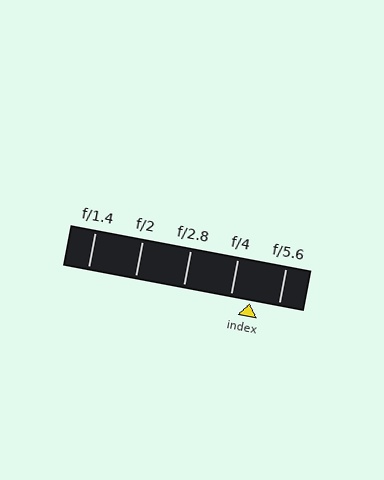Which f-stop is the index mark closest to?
The index mark is closest to f/4.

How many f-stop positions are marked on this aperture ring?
There are 5 f-stop positions marked.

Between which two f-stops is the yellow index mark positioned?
The index mark is between f/4 and f/5.6.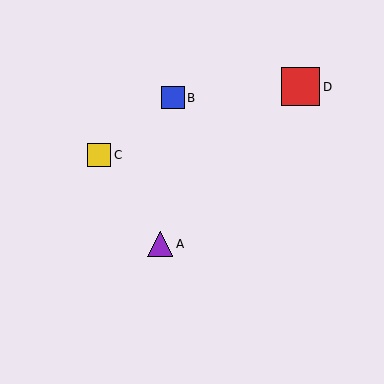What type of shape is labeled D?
Shape D is a red square.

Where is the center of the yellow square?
The center of the yellow square is at (99, 155).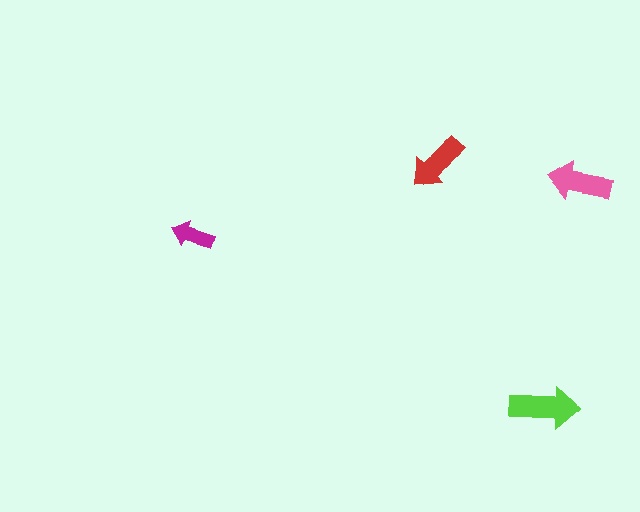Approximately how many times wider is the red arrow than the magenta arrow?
About 1.5 times wider.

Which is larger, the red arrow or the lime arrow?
The lime one.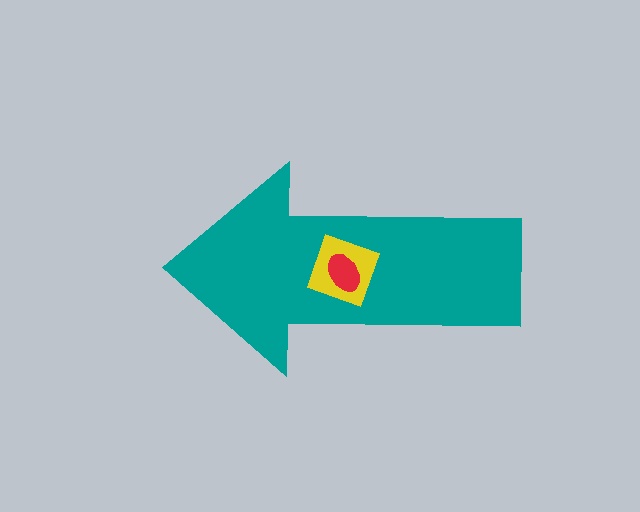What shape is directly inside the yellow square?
The red ellipse.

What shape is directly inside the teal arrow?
The yellow square.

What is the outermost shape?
The teal arrow.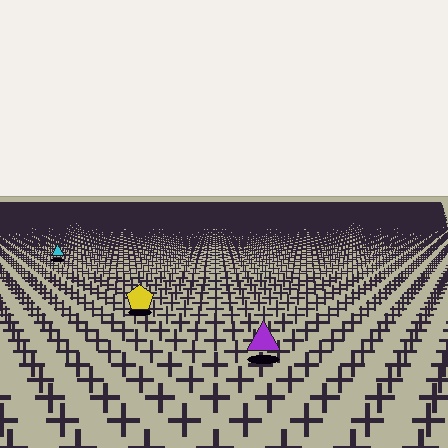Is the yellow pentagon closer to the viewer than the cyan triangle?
Yes. The yellow pentagon is closer — you can tell from the texture gradient: the ground texture is coarser near it.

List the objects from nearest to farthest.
From nearest to farthest: the purple triangle, the yellow pentagon, the cyan triangle.